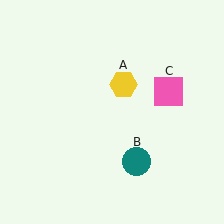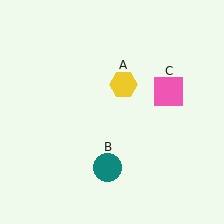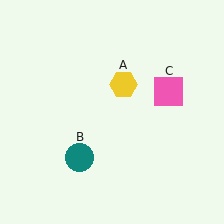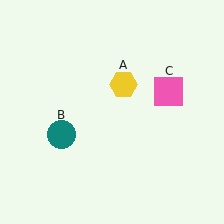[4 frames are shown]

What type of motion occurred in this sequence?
The teal circle (object B) rotated clockwise around the center of the scene.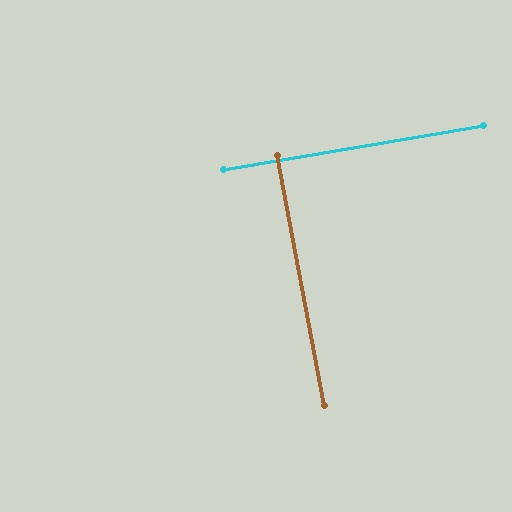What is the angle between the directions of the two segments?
Approximately 89 degrees.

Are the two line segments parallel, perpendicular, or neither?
Perpendicular — they meet at approximately 89°.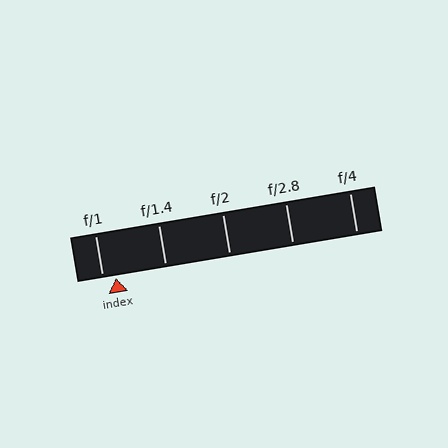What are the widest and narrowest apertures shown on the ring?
The widest aperture shown is f/1 and the narrowest is f/4.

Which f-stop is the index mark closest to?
The index mark is closest to f/1.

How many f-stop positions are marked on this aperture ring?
There are 5 f-stop positions marked.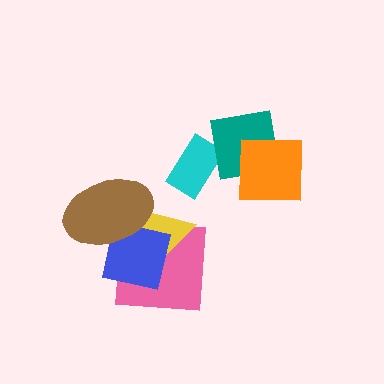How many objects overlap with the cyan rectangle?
1 object overlaps with the cyan rectangle.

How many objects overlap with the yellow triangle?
3 objects overlap with the yellow triangle.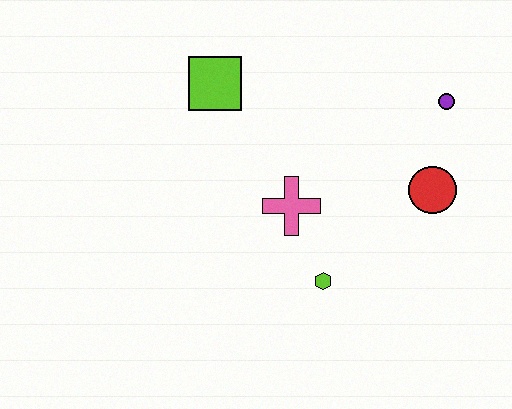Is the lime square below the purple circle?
No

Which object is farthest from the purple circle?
The lime square is farthest from the purple circle.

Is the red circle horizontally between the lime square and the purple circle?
Yes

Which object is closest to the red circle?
The purple circle is closest to the red circle.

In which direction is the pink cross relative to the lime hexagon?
The pink cross is above the lime hexagon.